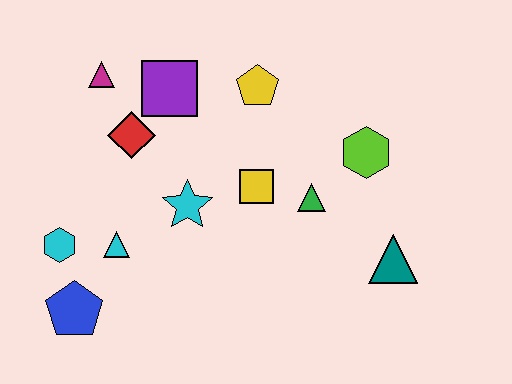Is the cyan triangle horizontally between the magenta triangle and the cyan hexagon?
No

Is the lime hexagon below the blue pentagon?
No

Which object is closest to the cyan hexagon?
The cyan triangle is closest to the cyan hexagon.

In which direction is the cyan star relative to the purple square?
The cyan star is below the purple square.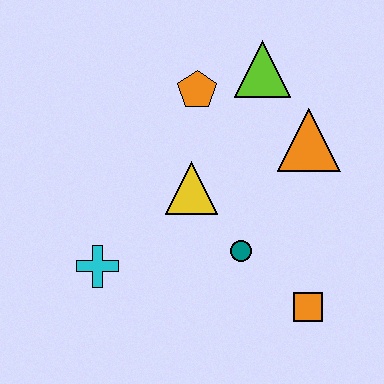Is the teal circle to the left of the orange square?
Yes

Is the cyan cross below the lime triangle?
Yes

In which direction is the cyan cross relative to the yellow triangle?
The cyan cross is to the left of the yellow triangle.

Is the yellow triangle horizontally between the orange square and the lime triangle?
No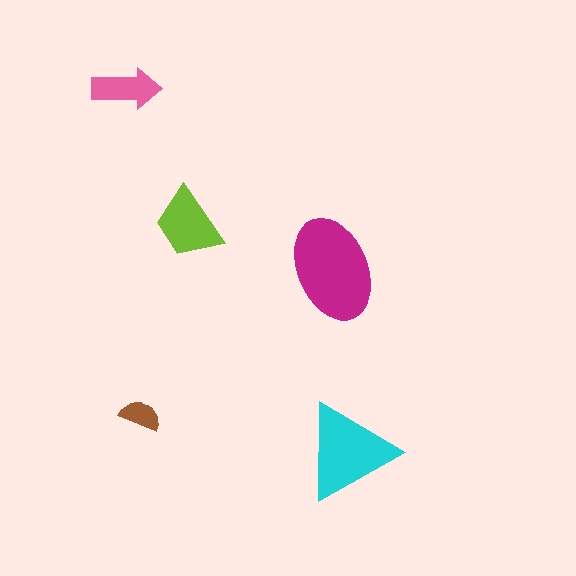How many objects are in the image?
There are 5 objects in the image.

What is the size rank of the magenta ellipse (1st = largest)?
1st.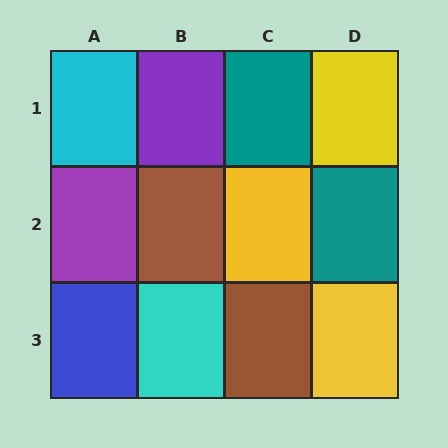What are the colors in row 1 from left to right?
Cyan, purple, teal, yellow.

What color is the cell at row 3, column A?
Blue.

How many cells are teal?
2 cells are teal.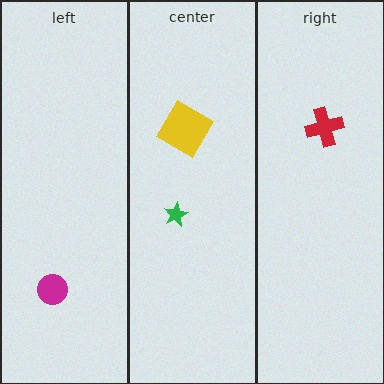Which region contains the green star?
The center region.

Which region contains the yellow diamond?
The center region.